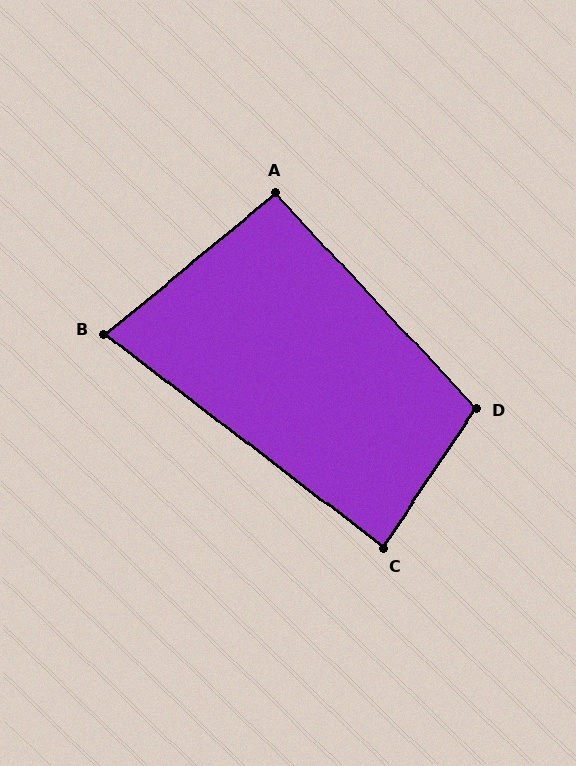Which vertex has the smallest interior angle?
B, at approximately 77 degrees.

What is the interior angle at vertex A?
Approximately 93 degrees (approximately right).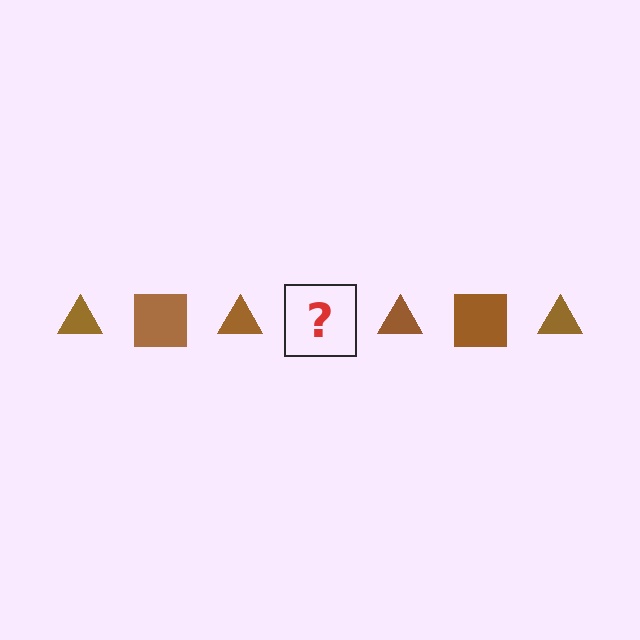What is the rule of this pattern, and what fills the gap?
The rule is that the pattern cycles through triangle, square shapes in brown. The gap should be filled with a brown square.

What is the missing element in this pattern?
The missing element is a brown square.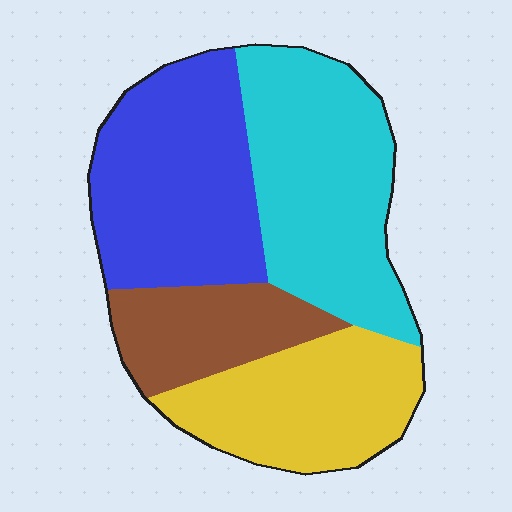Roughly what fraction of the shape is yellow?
Yellow covers roughly 25% of the shape.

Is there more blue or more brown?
Blue.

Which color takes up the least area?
Brown, at roughly 15%.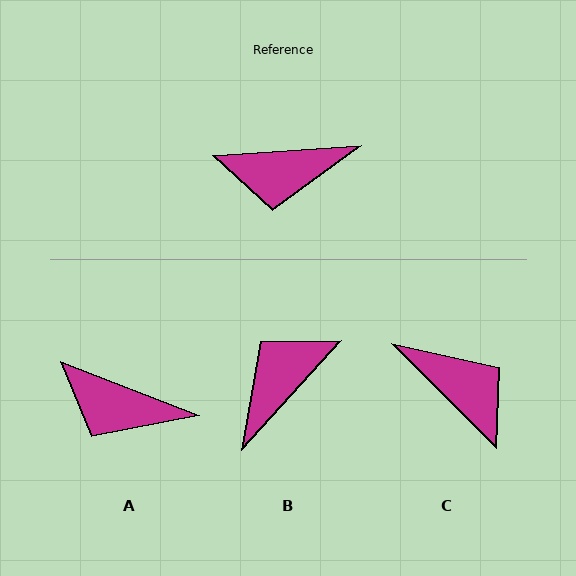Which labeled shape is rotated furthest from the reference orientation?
B, about 137 degrees away.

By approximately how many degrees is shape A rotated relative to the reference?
Approximately 25 degrees clockwise.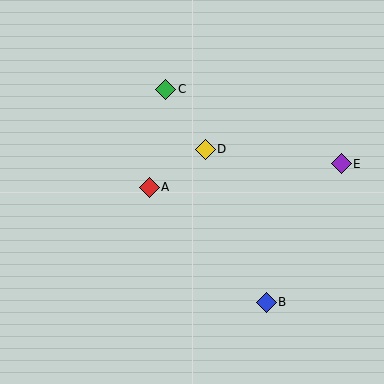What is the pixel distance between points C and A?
The distance between C and A is 99 pixels.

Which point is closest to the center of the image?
Point A at (149, 187) is closest to the center.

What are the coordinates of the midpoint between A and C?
The midpoint between A and C is at (157, 138).